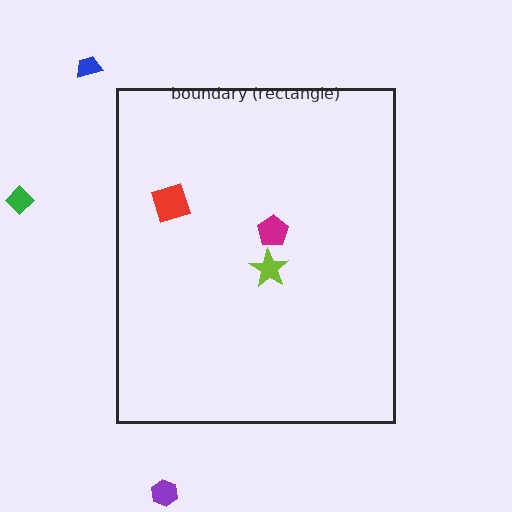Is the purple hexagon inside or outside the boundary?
Outside.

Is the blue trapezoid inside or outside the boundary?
Outside.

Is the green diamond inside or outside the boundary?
Outside.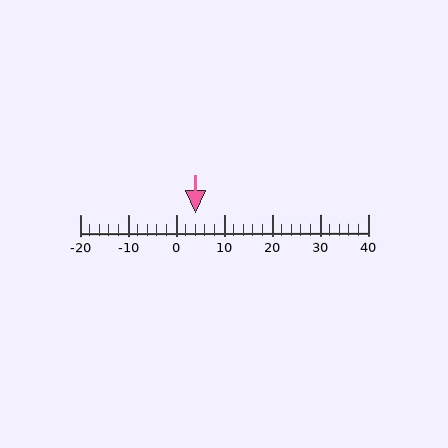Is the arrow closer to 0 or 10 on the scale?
The arrow is closer to 0.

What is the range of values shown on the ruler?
The ruler shows values from -20 to 40.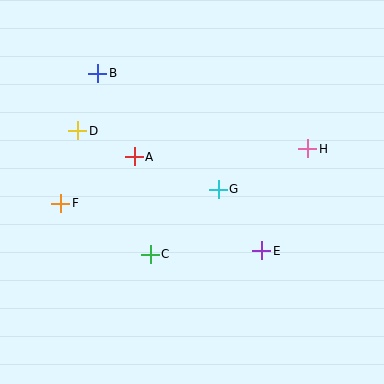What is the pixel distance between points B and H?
The distance between B and H is 223 pixels.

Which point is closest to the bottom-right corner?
Point E is closest to the bottom-right corner.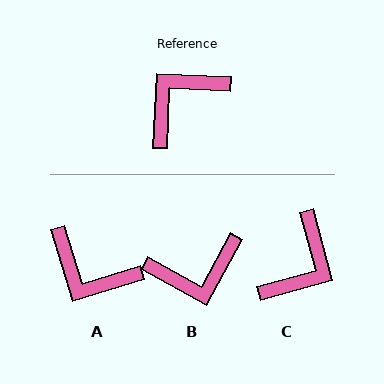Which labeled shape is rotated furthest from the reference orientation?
C, about 162 degrees away.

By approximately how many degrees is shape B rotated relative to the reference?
Approximately 154 degrees counter-clockwise.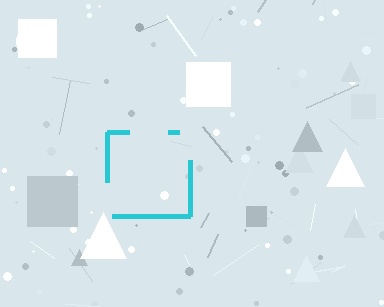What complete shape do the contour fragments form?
The contour fragments form a square.